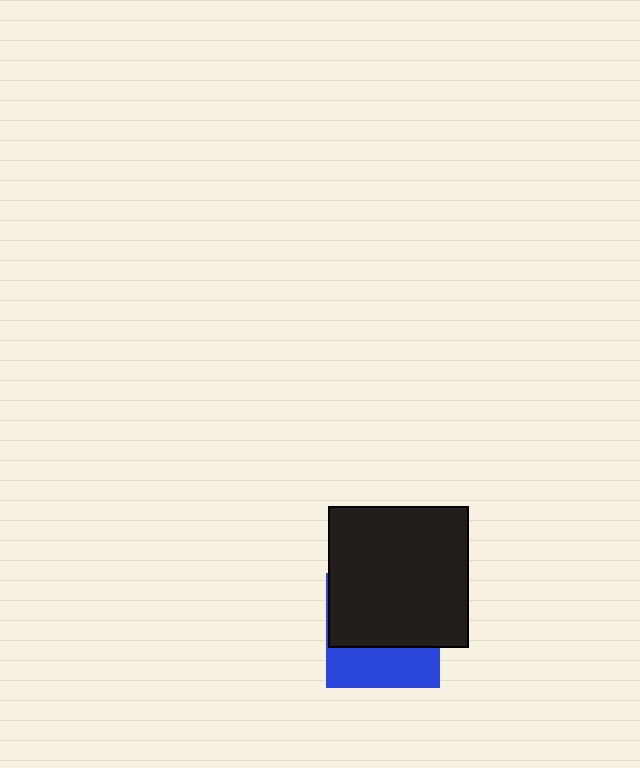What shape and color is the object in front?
The object in front is a black square.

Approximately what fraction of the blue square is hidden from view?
Roughly 64% of the blue square is hidden behind the black square.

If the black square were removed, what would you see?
You would see the complete blue square.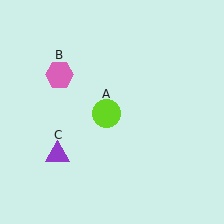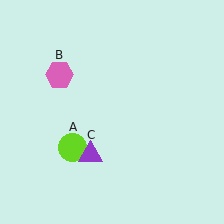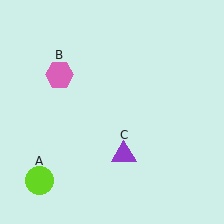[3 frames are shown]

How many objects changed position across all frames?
2 objects changed position: lime circle (object A), purple triangle (object C).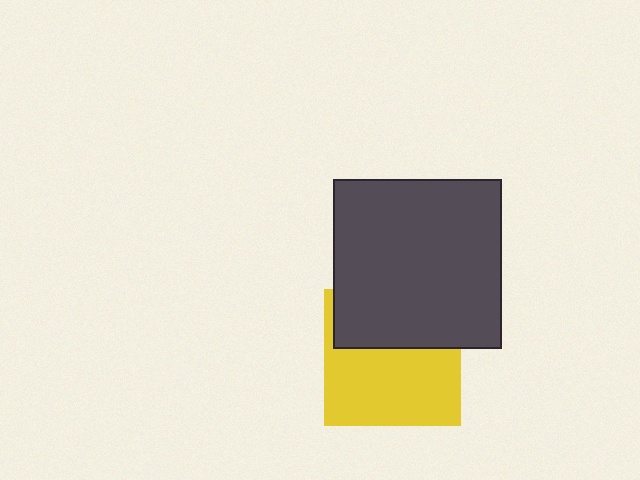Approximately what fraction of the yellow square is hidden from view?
Roughly 41% of the yellow square is hidden behind the dark gray square.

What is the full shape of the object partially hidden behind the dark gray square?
The partially hidden object is a yellow square.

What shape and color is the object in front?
The object in front is a dark gray square.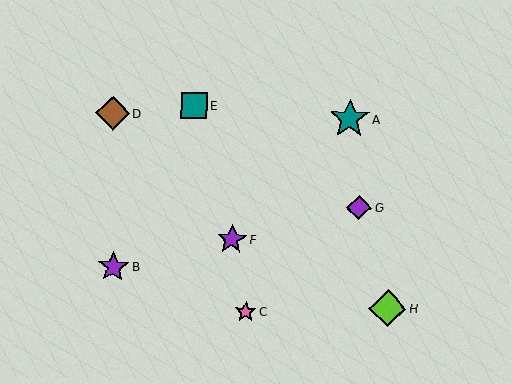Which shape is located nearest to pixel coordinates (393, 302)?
The lime diamond (labeled H) at (388, 308) is nearest to that location.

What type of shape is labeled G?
Shape G is a purple diamond.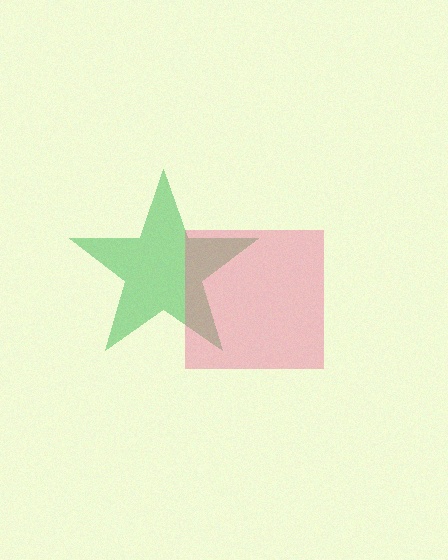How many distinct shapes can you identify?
There are 2 distinct shapes: a green star, a pink square.